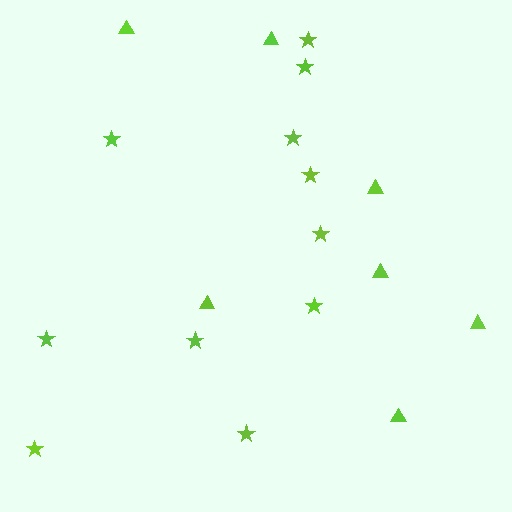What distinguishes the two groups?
There are 2 groups: one group of stars (11) and one group of triangles (7).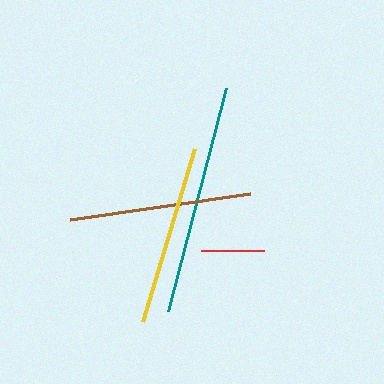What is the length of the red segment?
The red segment is approximately 63 pixels long.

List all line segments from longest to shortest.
From longest to shortest: teal, brown, yellow, red.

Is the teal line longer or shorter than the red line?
The teal line is longer than the red line.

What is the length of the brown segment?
The brown segment is approximately 182 pixels long.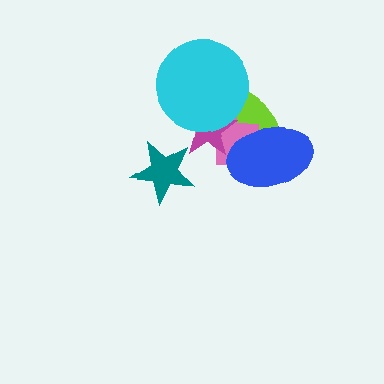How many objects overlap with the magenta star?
3 objects overlap with the magenta star.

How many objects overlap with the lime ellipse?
4 objects overlap with the lime ellipse.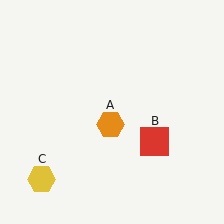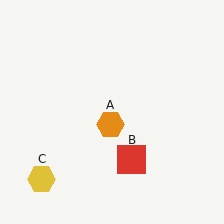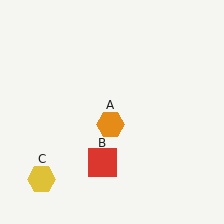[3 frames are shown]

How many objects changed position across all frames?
1 object changed position: red square (object B).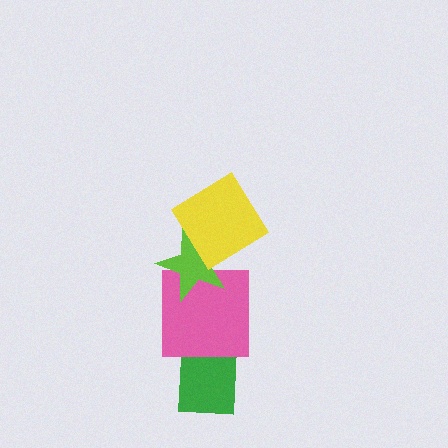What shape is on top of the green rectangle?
The pink square is on top of the green rectangle.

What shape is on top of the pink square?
The lime star is on top of the pink square.